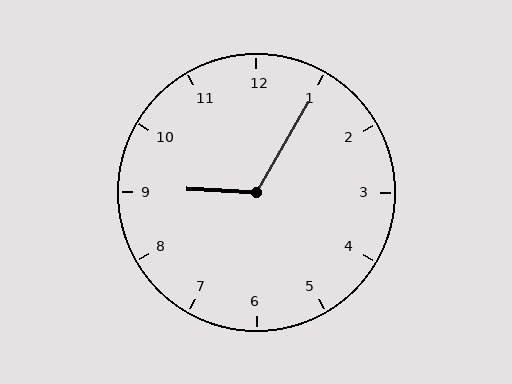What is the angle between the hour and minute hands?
Approximately 118 degrees.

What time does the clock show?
9:05.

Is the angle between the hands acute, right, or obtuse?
It is obtuse.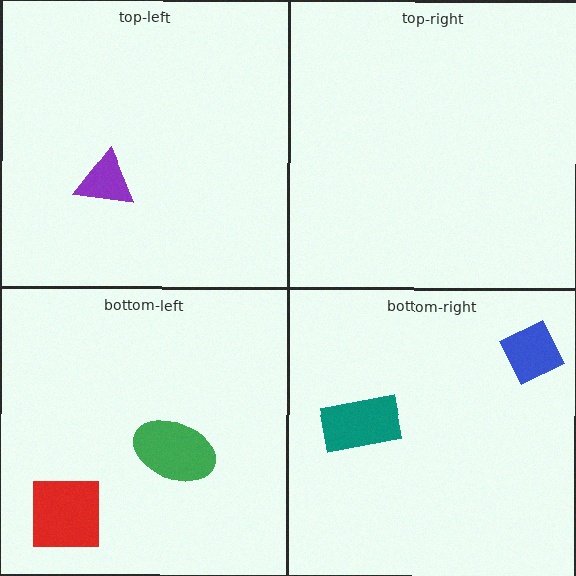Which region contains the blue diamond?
The bottom-right region.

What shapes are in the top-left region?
The purple triangle.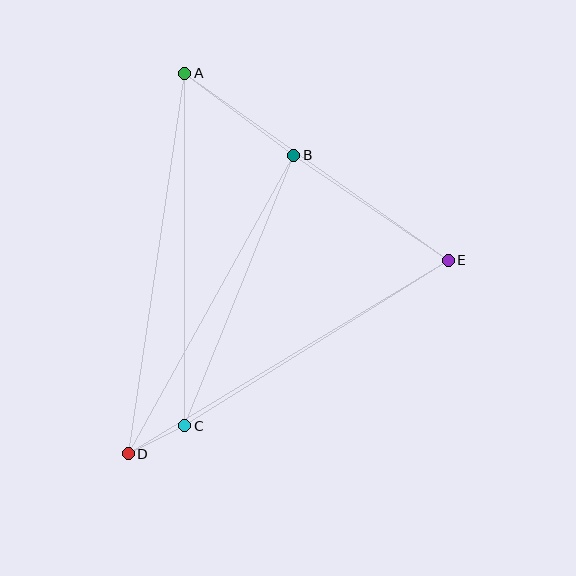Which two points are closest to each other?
Points C and D are closest to each other.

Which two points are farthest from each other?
Points A and D are farthest from each other.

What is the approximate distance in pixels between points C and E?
The distance between C and E is approximately 311 pixels.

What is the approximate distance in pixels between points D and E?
The distance between D and E is approximately 374 pixels.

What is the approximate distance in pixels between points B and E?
The distance between B and E is approximately 187 pixels.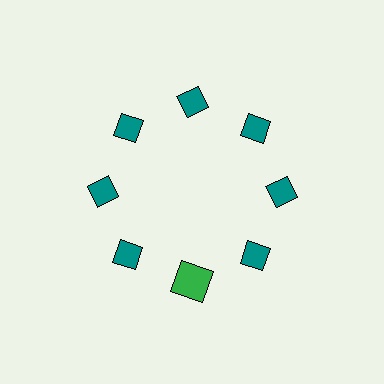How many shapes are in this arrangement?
There are 8 shapes arranged in a ring pattern.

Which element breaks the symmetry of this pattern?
The green square at roughly the 6 o'clock position breaks the symmetry. All other shapes are teal diamonds.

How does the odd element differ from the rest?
It differs in both color (green instead of teal) and shape (square instead of diamond).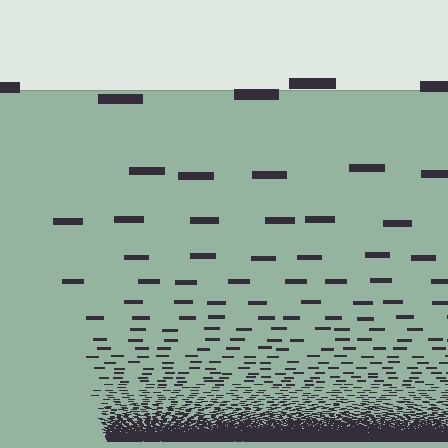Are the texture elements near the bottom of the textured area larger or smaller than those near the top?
Smaller. The gradient is inverted — elements near the bottom are smaller and denser.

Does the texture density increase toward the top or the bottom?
Density increases toward the bottom.